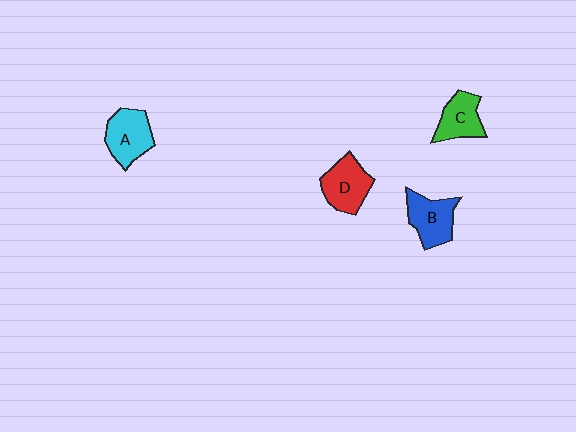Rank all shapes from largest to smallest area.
From largest to smallest: A (cyan), D (red), B (blue), C (green).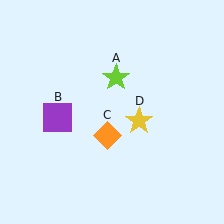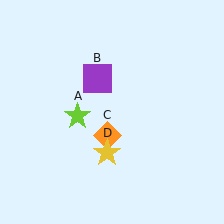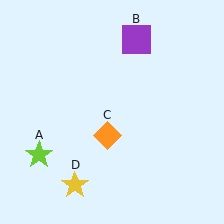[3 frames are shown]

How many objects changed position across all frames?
3 objects changed position: lime star (object A), purple square (object B), yellow star (object D).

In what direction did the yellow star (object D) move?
The yellow star (object D) moved down and to the left.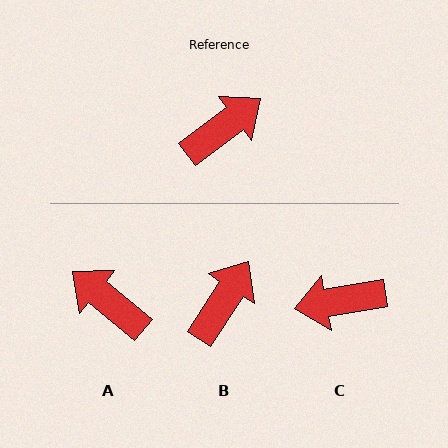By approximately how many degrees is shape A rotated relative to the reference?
Approximately 103 degrees counter-clockwise.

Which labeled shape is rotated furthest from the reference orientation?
C, about 153 degrees away.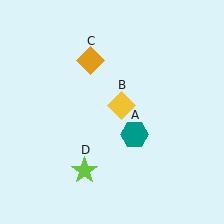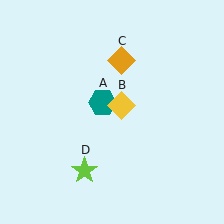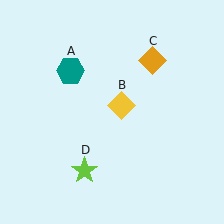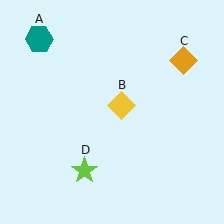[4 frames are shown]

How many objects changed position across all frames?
2 objects changed position: teal hexagon (object A), orange diamond (object C).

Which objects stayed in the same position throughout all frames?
Yellow diamond (object B) and lime star (object D) remained stationary.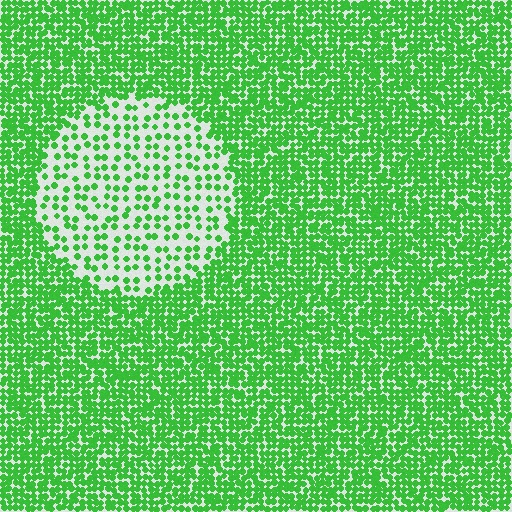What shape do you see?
I see a circle.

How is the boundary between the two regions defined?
The boundary is defined by a change in element density (approximately 2.7x ratio). All elements are the same color, size, and shape.